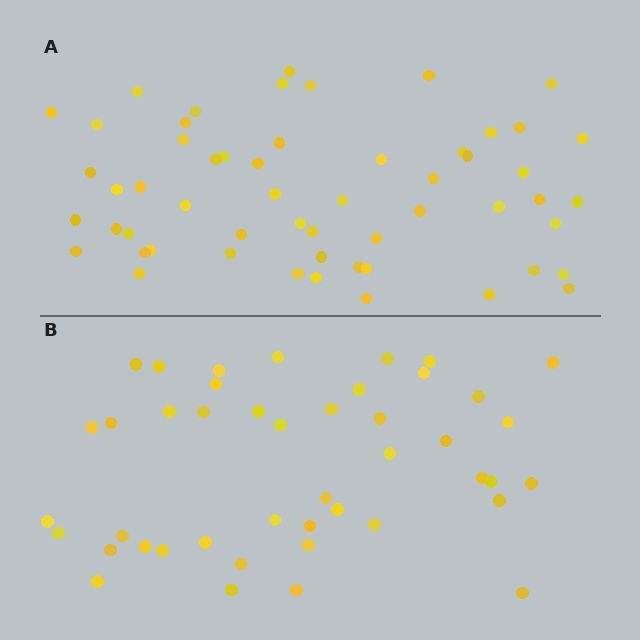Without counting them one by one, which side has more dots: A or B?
Region A (the top region) has more dots.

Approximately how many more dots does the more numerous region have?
Region A has roughly 12 or so more dots than region B.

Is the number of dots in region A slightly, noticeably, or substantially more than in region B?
Region A has noticeably more, but not dramatically so. The ratio is roughly 1.3 to 1.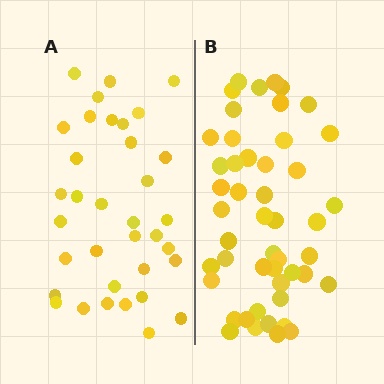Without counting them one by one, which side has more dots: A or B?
Region B (the right region) has more dots.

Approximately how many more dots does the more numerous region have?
Region B has approximately 15 more dots than region A.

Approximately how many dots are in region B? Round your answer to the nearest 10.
About 50 dots. (The exact count is 48, which rounds to 50.)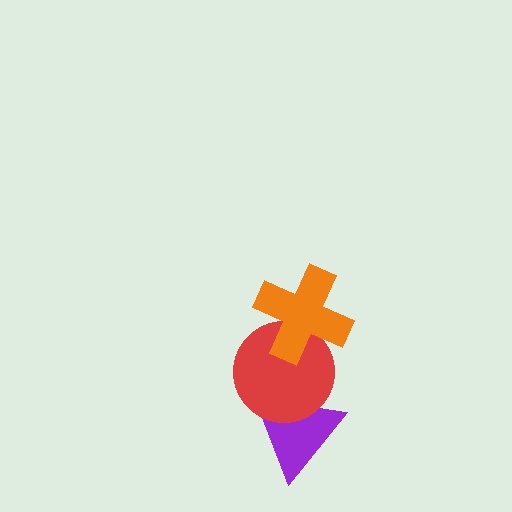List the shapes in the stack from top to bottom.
From top to bottom: the orange cross, the red circle, the purple triangle.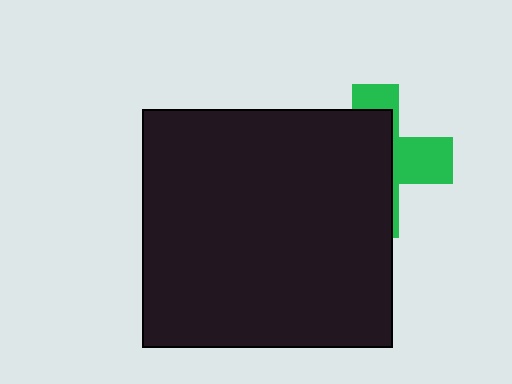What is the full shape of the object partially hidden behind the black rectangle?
The partially hidden object is a green cross.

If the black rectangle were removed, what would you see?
You would see the complete green cross.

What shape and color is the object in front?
The object in front is a black rectangle.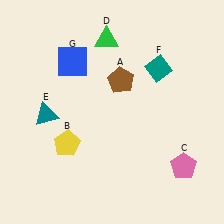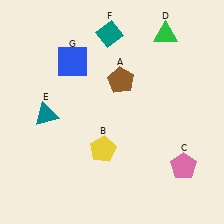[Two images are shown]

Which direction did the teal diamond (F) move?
The teal diamond (F) moved left.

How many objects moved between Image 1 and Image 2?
3 objects moved between the two images.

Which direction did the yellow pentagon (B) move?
The yellow pentagon (B) moved right.